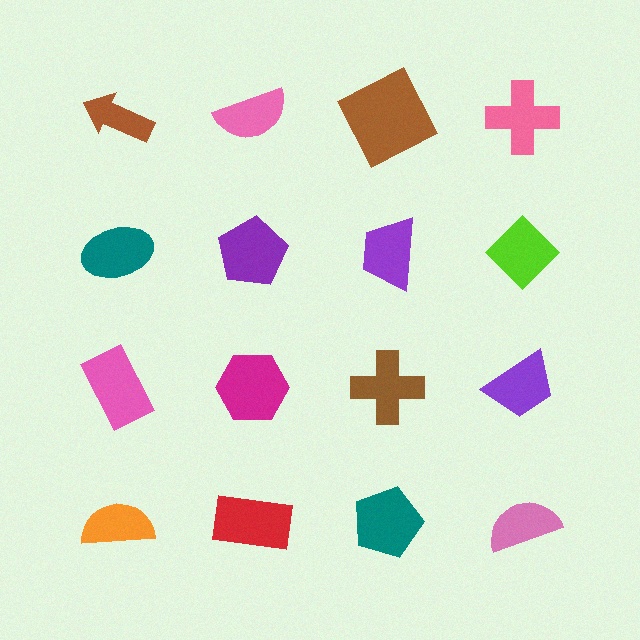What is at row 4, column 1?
An orange semicircle.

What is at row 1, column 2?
A pink semicircle.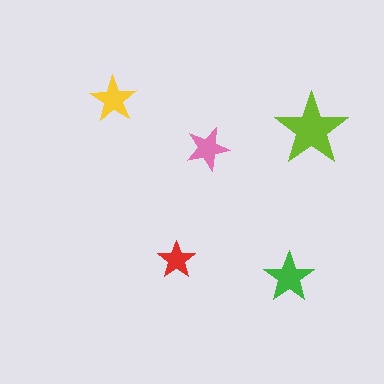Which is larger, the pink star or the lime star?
The lime one.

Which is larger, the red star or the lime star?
The lime one.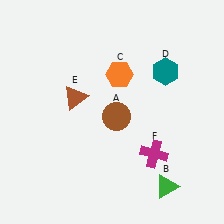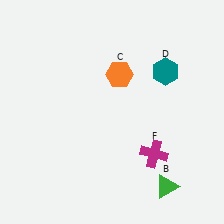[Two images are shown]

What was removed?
The brown circle (A), the brown triangle (E) were removed in Image 2.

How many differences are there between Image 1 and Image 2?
There are 2 differences between the two images.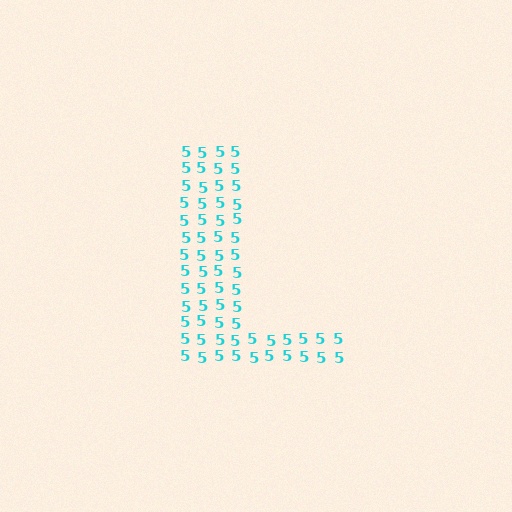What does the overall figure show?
The overall figure shows the letter L.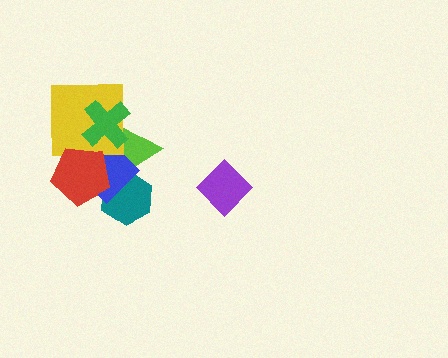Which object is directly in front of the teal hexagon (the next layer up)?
The lime triangle is directly in front of the teal hexagon.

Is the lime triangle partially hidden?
Yes, it is partially covered by another shape.